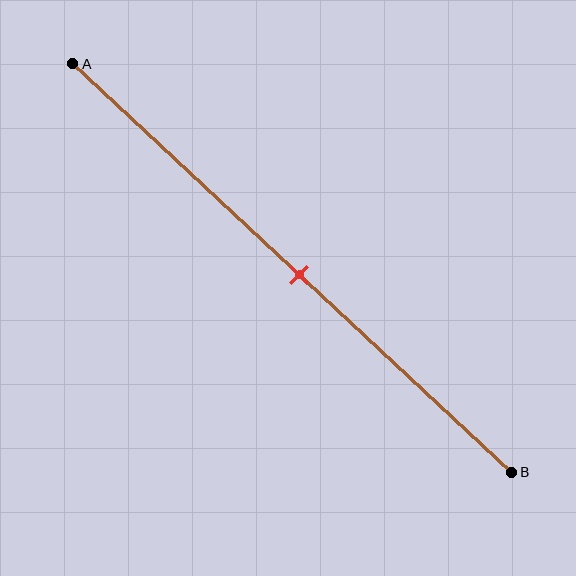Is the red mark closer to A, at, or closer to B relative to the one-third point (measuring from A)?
The red mark is closer to point B than the one-third point of segment AB.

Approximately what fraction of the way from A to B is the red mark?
The red mark is approximately 50% of the way from A to B.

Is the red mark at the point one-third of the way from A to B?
No, the mark is at about 50% from A, not at the 33% one-third point.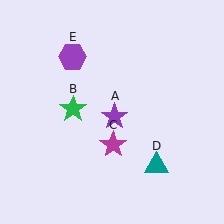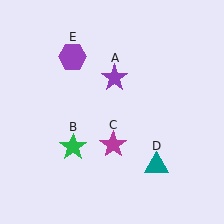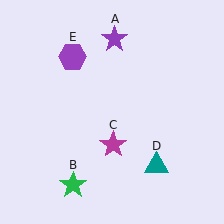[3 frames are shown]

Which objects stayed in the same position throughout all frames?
Magenta star (object C) and teal triangle (object D) and purple hexagon (object E) remained stationary.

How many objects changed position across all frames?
2 objects changed position: purple star (object A), green star (object B).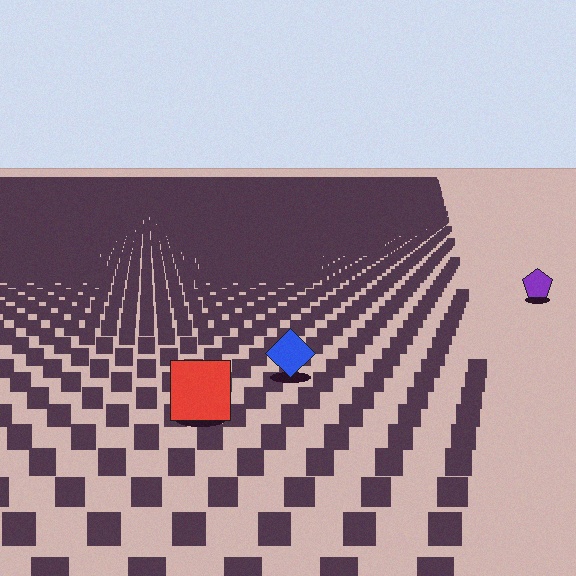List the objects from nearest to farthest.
From nearest to farthest: the red square, the blue diamond, the purple pentagon.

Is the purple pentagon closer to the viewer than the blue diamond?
No. The blue diamond is closer — you can tell from the texture gradient: the ground texture is coarser near it.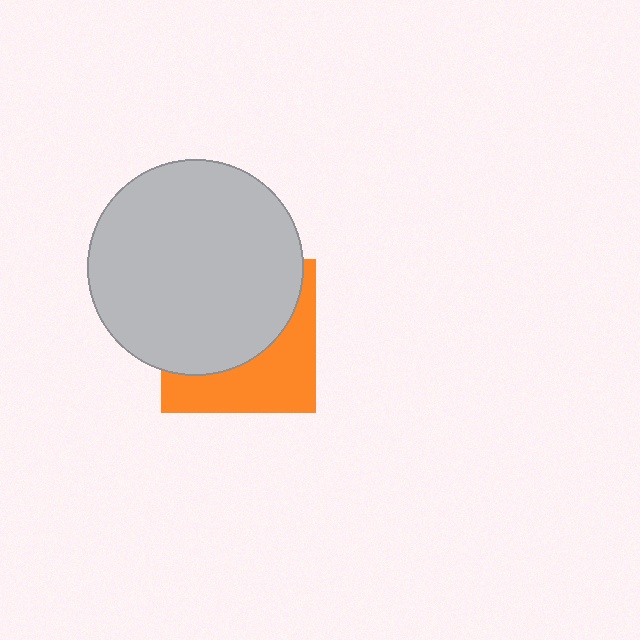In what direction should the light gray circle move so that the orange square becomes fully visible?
The light gray circle should move up. That is the shortest direction to clear the overlap and leave the orange square fully visible.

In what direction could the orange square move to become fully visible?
The orange square could move down. That would shift it out from behind the light gray circle entirely.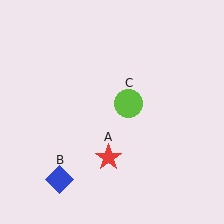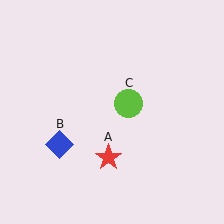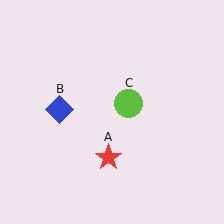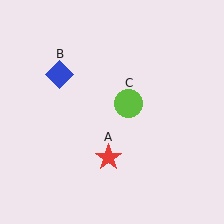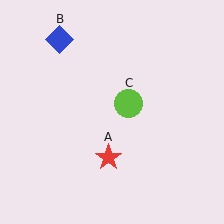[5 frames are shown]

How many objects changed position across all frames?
1 object changed position: blue diamond (object B).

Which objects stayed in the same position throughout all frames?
Red star (object A) and lime circle (object C) remained stationary.